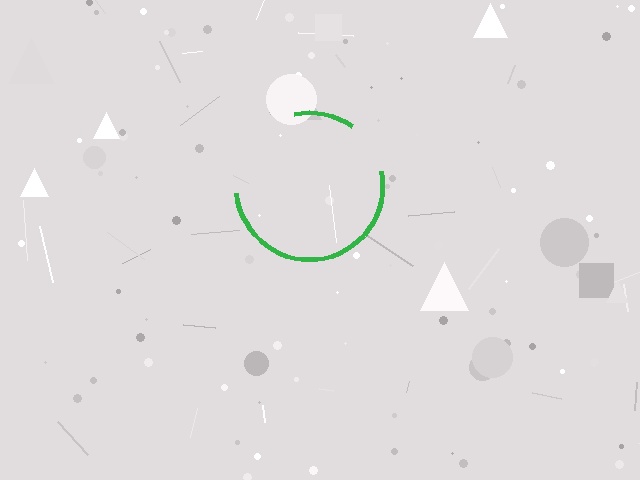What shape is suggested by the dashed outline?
The dashed outline suggests a circle.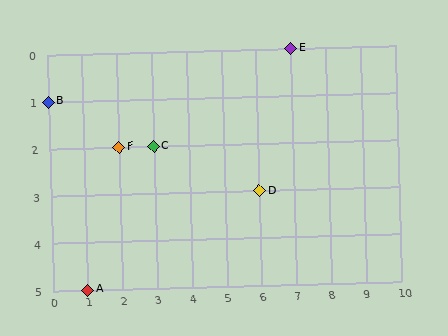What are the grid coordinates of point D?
Point D is at grid coordinates (6, 3).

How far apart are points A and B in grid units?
Points A and B are 1 column and 4 rows apart (about 4.1 grid units diagonally).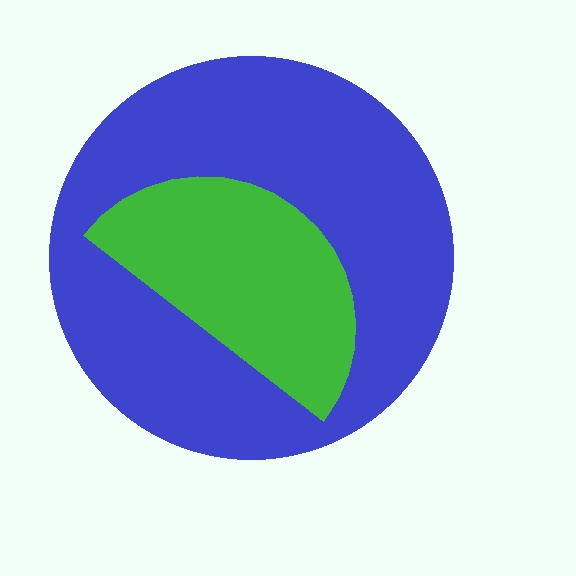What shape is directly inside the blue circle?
The green semicircle.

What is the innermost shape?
The green semicircle.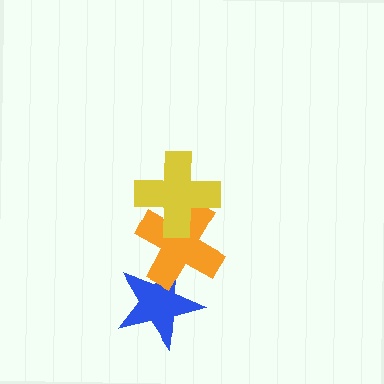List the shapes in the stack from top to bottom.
From top to bottom: the yellow cross, the orange cross, the blue star.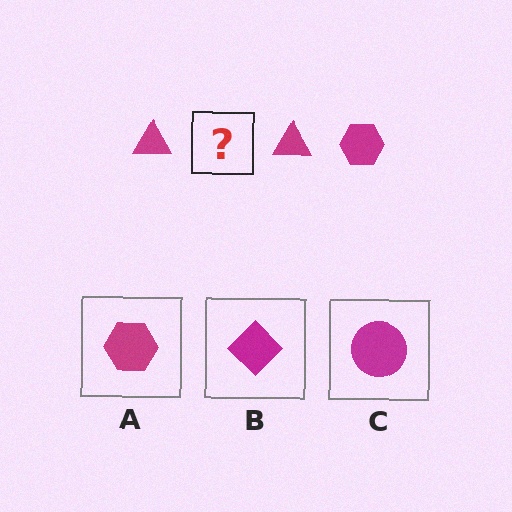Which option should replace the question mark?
Option A.